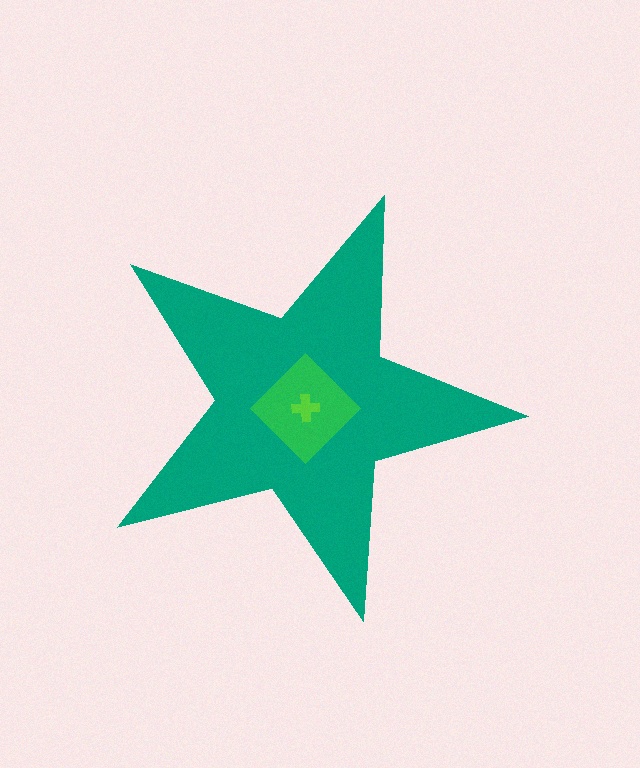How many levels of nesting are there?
3.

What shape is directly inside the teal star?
The green diamond.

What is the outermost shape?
The teal star.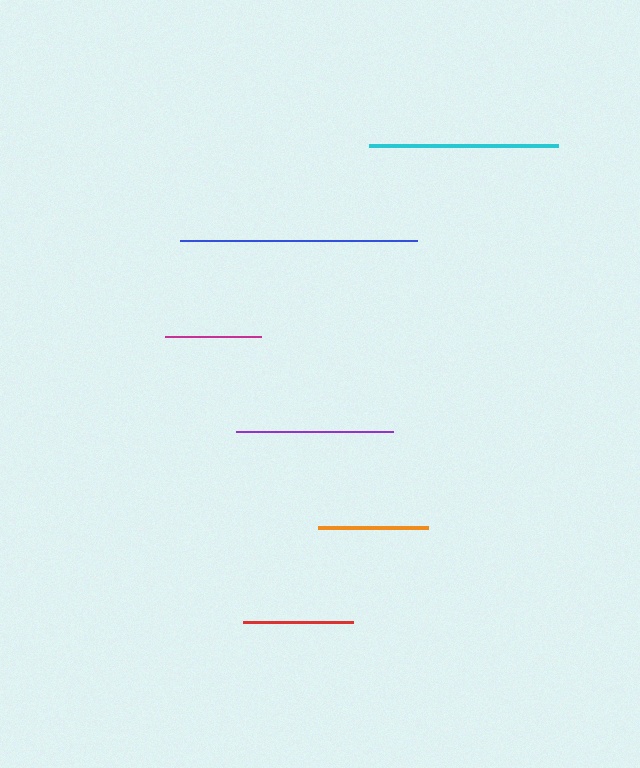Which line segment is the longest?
The blue line is the longest at approximately 236 pixels.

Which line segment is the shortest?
The magenta line is the shortest at approximately 96 pixels.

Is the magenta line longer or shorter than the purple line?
The purple line is longer than the magenta line.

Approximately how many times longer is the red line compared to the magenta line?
The red line is approximately 1.1 times the length of the magenta line.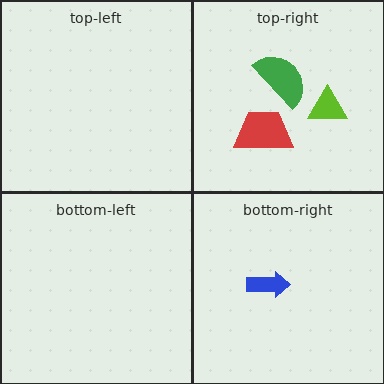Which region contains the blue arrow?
The bottom-right region.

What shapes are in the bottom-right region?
The blue arrow.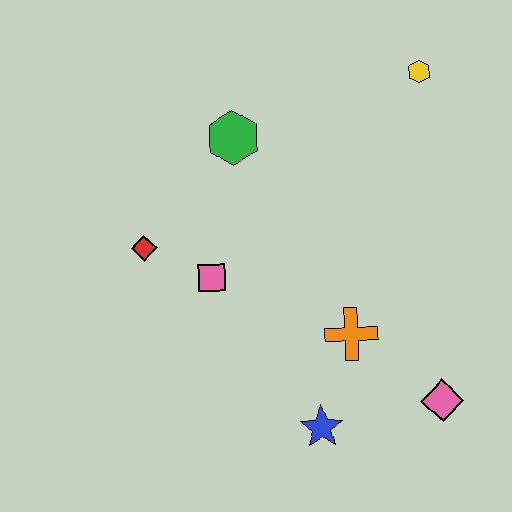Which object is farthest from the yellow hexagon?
The blue star is farthest from the yellow hexagon.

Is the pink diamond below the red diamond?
Yes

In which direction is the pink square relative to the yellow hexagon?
The pink square is to the left of the yellow hexagon.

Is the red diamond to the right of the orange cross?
No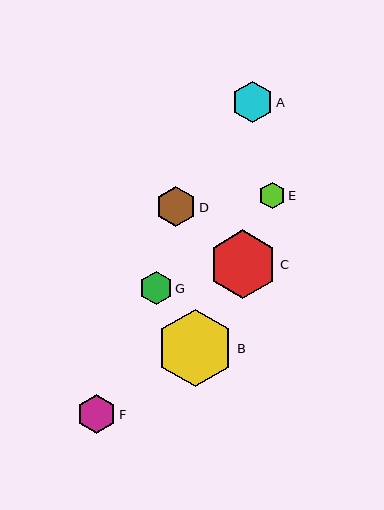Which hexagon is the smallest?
Hexagon E is the smallest with a size of approximately 26 pixels.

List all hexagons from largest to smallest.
From largest to smallest: B, C, A, D, F, G, E.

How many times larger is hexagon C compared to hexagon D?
Hexagon C is approximately 1.7 times the size of hexagon D.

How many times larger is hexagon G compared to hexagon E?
Hexagon G is approximately 1.2 times the size of hexagon E.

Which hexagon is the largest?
Hexagon B is the largest with a size of approximately 77 pixels.